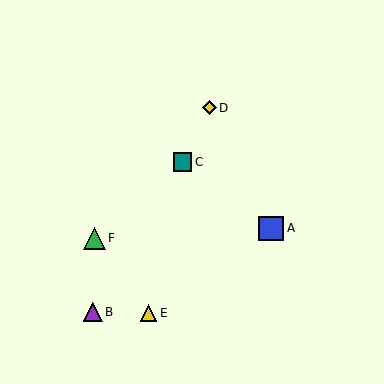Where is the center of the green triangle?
The center of the green triangle is at (94, 238).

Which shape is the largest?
The blue square (labeled A) is the largest.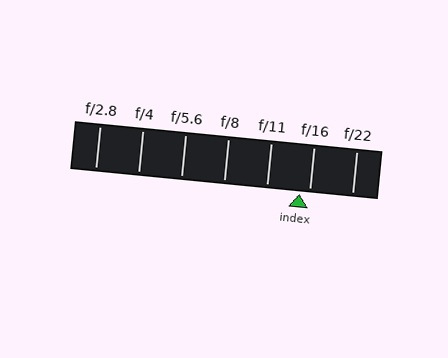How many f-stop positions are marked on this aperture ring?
There are 7 f-stop positions marked.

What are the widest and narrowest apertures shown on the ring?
The widest aperture shown is f/2.8 and the narrowest is f/22.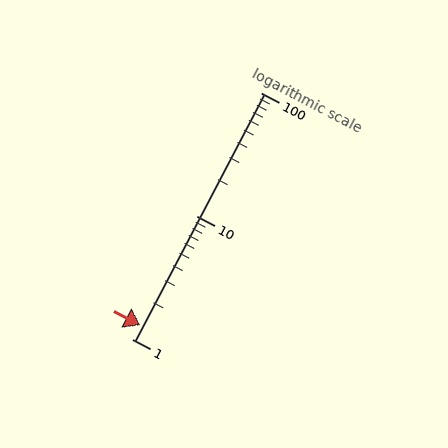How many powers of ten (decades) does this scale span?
The scale spans 2 decades, from 1 to 100.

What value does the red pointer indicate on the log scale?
The pointer indicates approximately 1.3.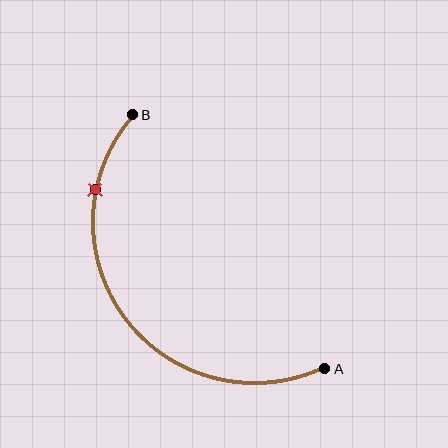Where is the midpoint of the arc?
The arc midpoint is the point on the curve farthest from the straight line joining A and B. It sits below and to the left of that line.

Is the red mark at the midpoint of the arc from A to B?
No. The red mark lies on the arc but is closer to endpoint B. The arc midpoint would be at the point on the curve equidistant along the arc from both A and B.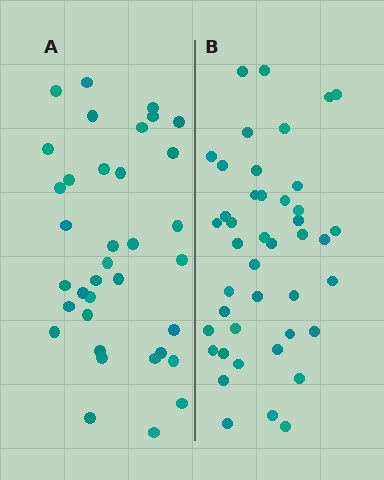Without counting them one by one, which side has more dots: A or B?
Region B (the right region) has more dots.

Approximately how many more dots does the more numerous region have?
Region B has roughly 8 or so more dots than region A.